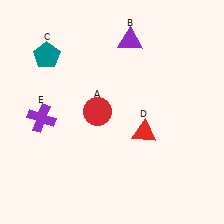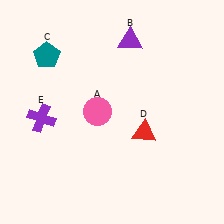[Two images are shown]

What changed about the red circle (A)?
In Image 1, A is red. In Image 2, it changed to pink.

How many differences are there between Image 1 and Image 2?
There is 1 difference between the two images.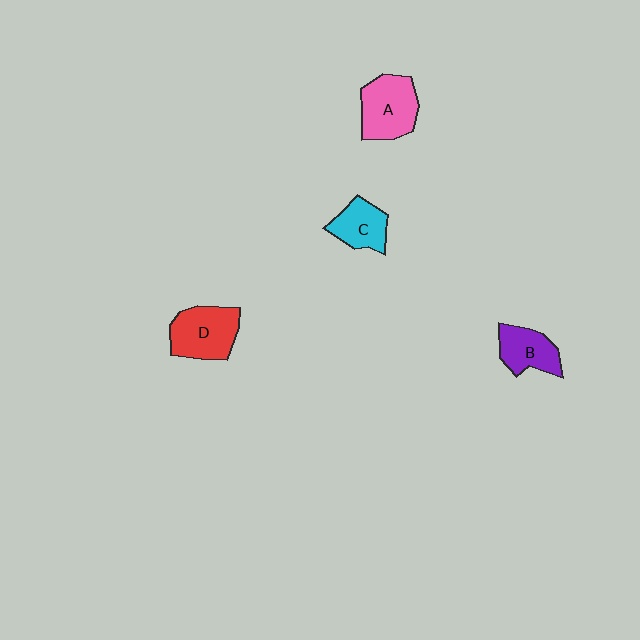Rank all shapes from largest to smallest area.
From largest to smallest: A (pink), D (red), B (purple), C (cyan).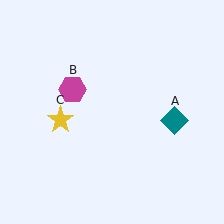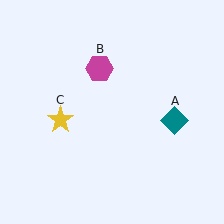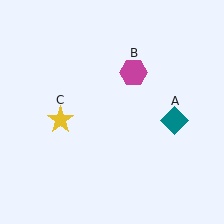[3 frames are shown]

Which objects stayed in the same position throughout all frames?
Teal diamond (object A) and yellow star (object C) remained stationary.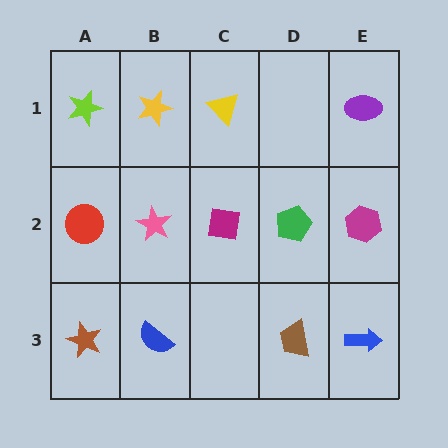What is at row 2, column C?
A magenta square.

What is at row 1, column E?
A purple ellipse.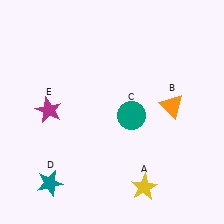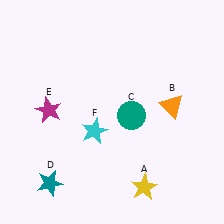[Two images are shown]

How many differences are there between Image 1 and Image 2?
There is 1 difference between the two images.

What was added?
A cyan star (F) was added in Image 2.